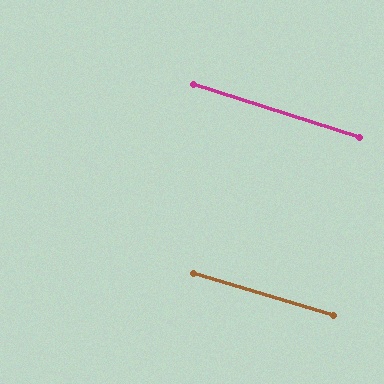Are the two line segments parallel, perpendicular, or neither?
Parallel — their directions differ by only 1.2°.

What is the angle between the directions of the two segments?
Approximately 1 degree.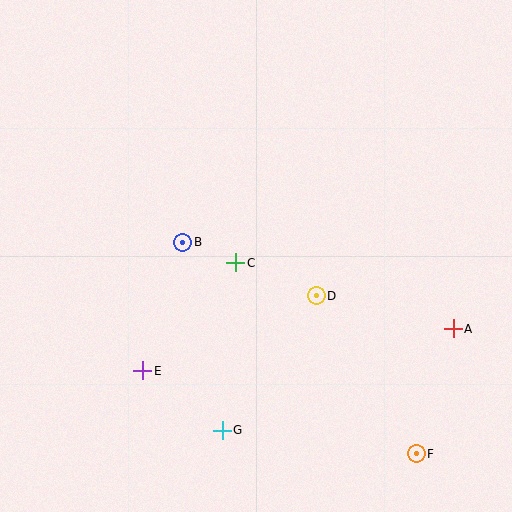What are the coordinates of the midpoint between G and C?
The midpoint between G and C is at (229, 347).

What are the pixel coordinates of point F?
Point F is at (416, 454).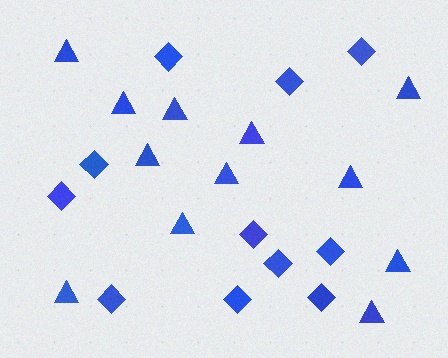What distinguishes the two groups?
There are 2 groups: one group of triangles (12) and one group of diamonds (11).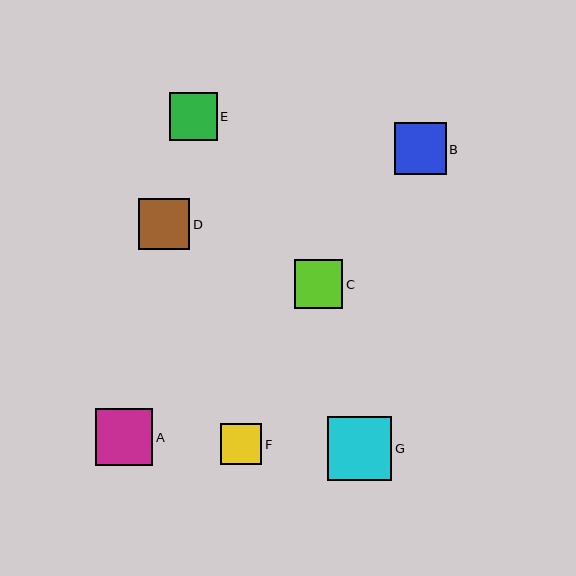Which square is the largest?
Square G is the largest with a size of approximately 64 pixels.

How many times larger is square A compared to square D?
Square A is approximately 1.1 times the size of square D.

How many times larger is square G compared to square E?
Square G is approximately 1.3 times the size of square E.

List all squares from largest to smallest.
From largest to smallest: G, A, B, D, C, E, F.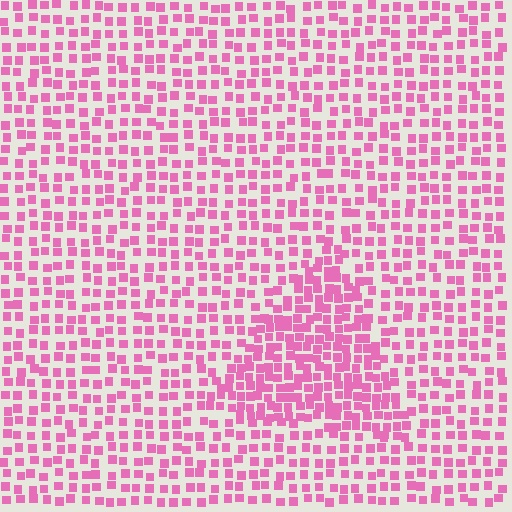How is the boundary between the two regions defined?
The boundary is defined by a change in element density (approximately 1.8x ratio). All elements are the same color, size, and shape.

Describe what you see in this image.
The image contains small pink elements arranged at two different densities. A triangle-shaped region is visible where the elements are more densely packed than the surrounding area.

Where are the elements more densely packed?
The elements are more densely packed inside the triangle boundary.